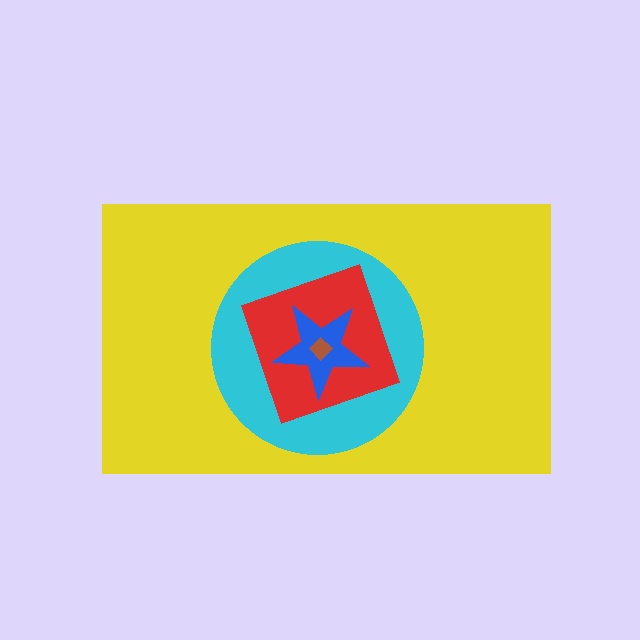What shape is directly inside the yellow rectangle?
The cyan circle.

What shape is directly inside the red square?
The blue star.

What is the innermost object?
The brown diamond.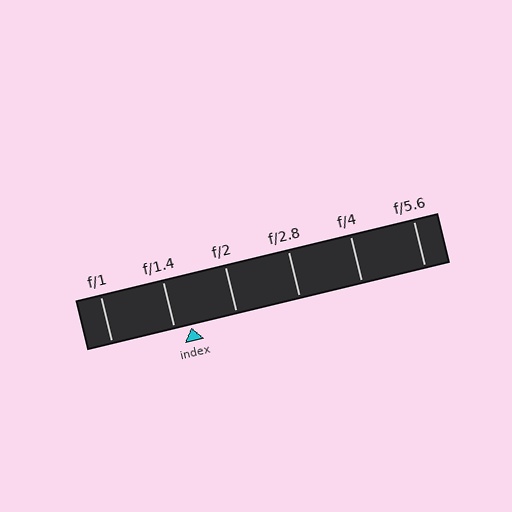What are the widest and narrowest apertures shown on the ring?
The widest aperture shown is f/1 and the narrowest is f/5.6.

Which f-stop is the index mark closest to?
The index mark is closest to f/1.4.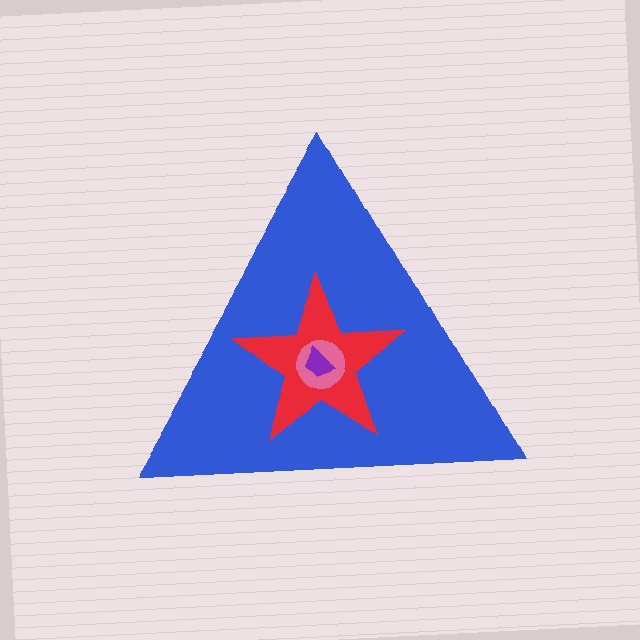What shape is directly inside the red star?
The pink circle.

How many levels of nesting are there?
4.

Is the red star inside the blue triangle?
Yes.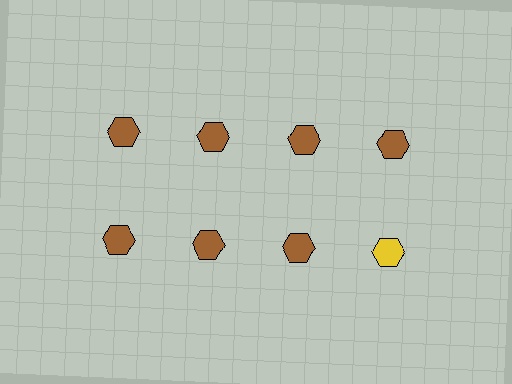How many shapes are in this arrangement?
There are 8 shapes arranged in a grid pattern.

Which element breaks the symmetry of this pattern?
The yellow hexagon in the second row, second from right column breaks the symmetry. All other shapes are brown hexagons.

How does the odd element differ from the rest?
It has a different color: yellow instead of brown.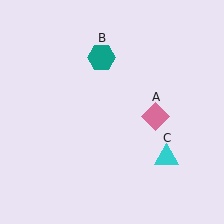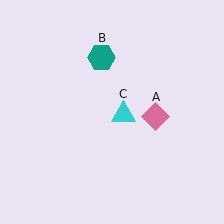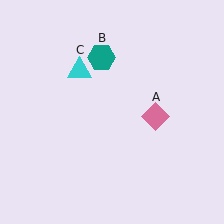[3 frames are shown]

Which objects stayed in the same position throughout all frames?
Pink diamond (object A) and teal hexagon (object B) remained stationary.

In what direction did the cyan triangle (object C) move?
The cyan triangle (object C) moved up and to the left.